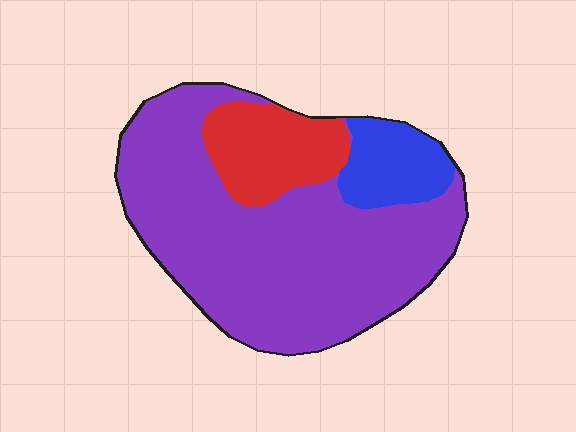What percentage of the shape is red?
Red covers around 15% of the shape.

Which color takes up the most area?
Purple, at roughly 70%.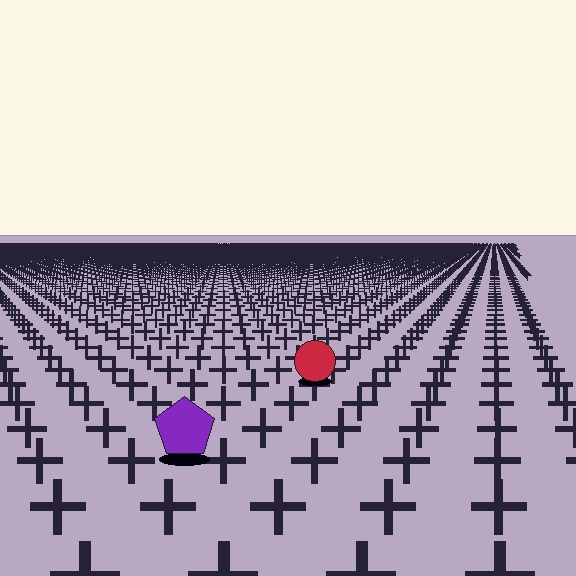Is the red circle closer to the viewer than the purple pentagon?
No. The purple pentagon is closer — you can tell from the texture gradient: the ground texture is coarser near it.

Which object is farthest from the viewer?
The red circle is farthest from the viewer. It appears smaller and the ground texture around it is denser.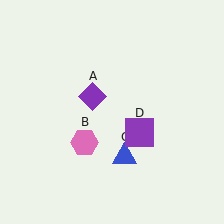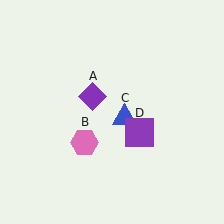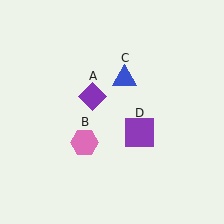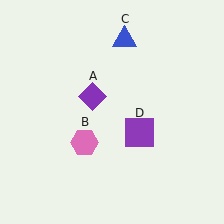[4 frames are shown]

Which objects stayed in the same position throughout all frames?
Purple diamond (object A) and pink hexagon (object B) and purple square (object D) remained stationary.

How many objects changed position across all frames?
1 object changed position: blue triangle (object C).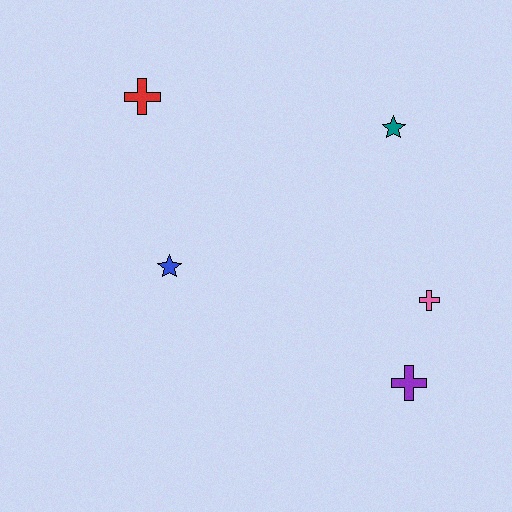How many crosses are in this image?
There are 3 crosses.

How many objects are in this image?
There are 5 objects.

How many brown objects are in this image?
There are no brown objects.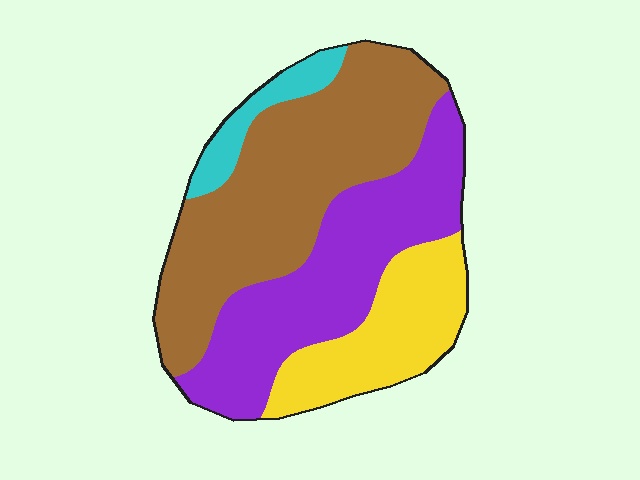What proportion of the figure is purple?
Purple covers 33% of the figure.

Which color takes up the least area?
Cyan, at roughly 5%.